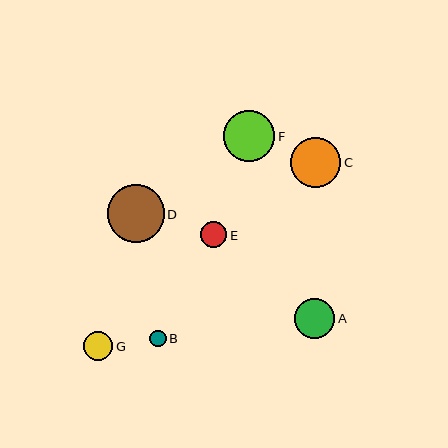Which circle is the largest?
Circle D is the largest with a size of approximately 57 pixels.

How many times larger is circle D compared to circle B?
Circle D is approximately 3.4 times the size of circle B.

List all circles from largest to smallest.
From largest to smallest: D, F, C, A, G, E, B.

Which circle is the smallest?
Circle B is the smallest with a size of approximately 17 pixels.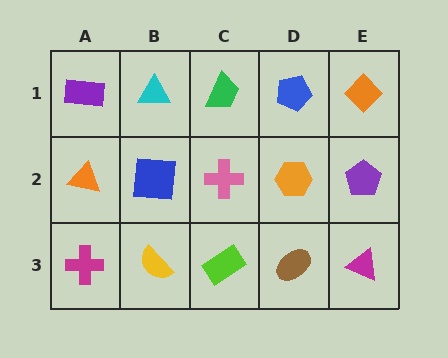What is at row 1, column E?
An orange diamond.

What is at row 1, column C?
A green trapezoid.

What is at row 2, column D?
An orange hexagon.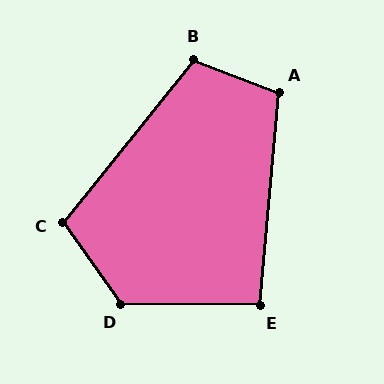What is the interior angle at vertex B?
Approximately 108 degrees (obtuse).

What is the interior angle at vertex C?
Approximately 106 degrees (obtuse).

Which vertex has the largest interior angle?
D, at approximately 126 degrees.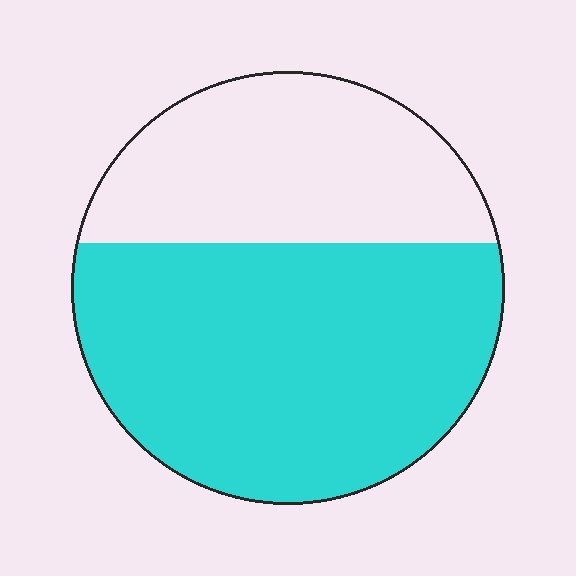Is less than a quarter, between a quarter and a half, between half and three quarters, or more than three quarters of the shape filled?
Between half and three quarters.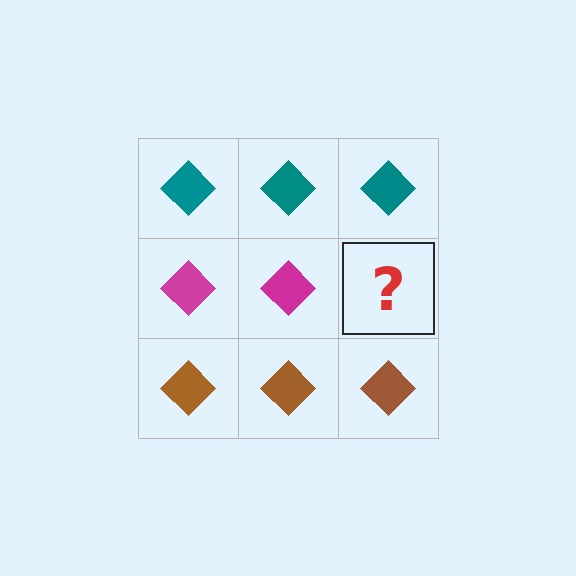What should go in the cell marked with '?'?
The missing cell should contain a magenta diamond.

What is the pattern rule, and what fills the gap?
The rule is that each row has a consistent color. The gap should be filled with a magenta diamond.